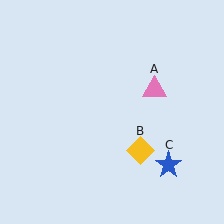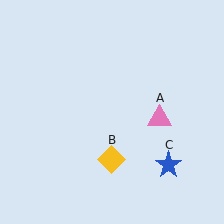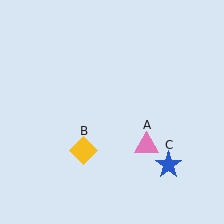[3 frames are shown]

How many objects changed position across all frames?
2 objects changed position: pink triangle (object A), yellow diamond (object B).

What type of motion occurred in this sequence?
The pink triangle (object A), yellow diamond (object B) rotated clockwise around the center of the scene.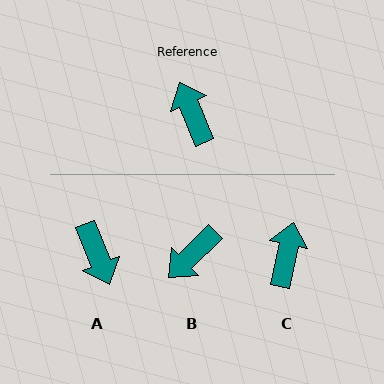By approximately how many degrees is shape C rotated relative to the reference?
Approximately 35 degrees clockwise.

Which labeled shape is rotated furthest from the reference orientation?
A, about 179 degrees away.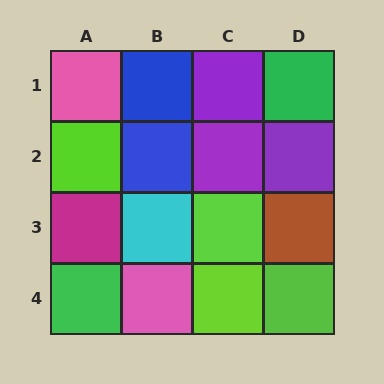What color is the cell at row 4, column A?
Green.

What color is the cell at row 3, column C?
Lime.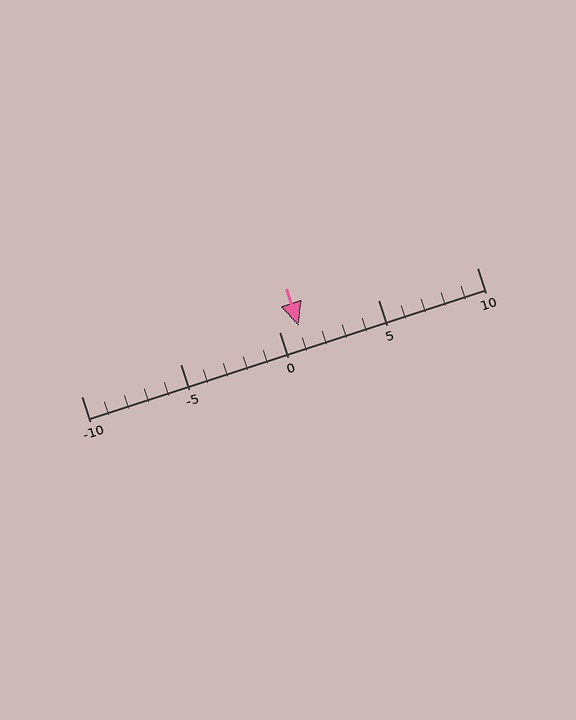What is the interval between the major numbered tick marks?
The major tick marks are spaced 5 units apart.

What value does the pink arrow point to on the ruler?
The pink arrow points to approximately 1.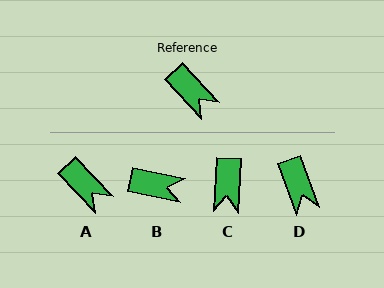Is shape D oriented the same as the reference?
No, it is off by about 23 degrees.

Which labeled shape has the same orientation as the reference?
A.